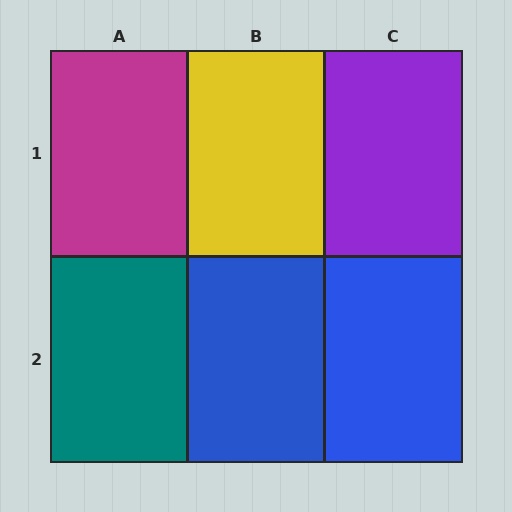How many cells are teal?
1 cell is teal.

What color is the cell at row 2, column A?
Teal.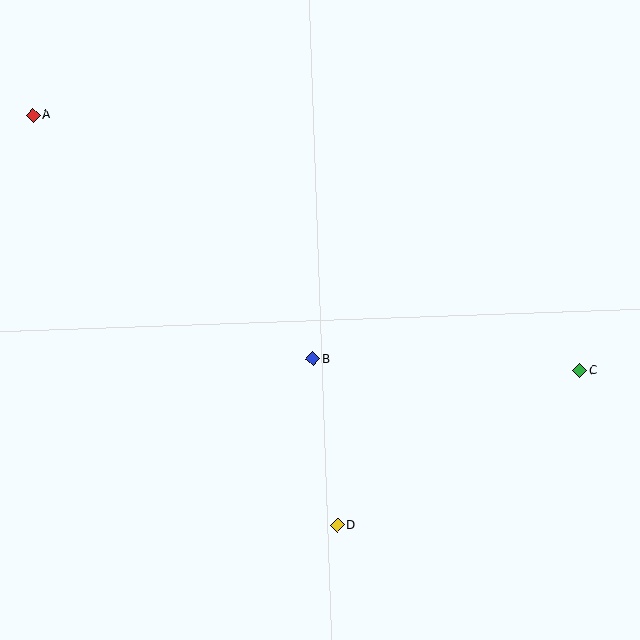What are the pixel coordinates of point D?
Point D is at (338, 525).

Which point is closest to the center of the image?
Point B at (313, 359) is closest to the center.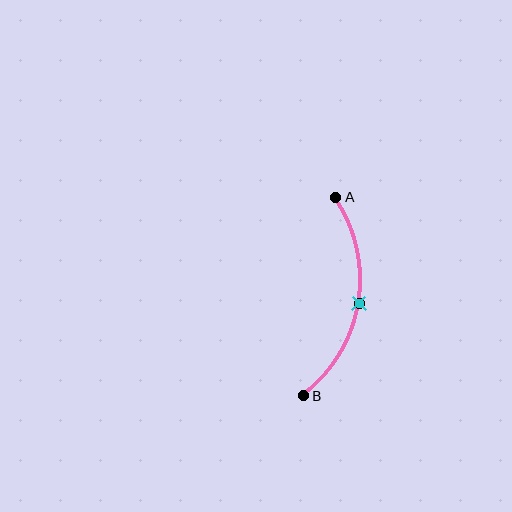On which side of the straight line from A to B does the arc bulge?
The arc bulges to the right of the straight line connecting A and B.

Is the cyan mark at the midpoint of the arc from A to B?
Yes. The cyan mark lies on the arc at equal arc-length from both A and B — it is the arc midpoint.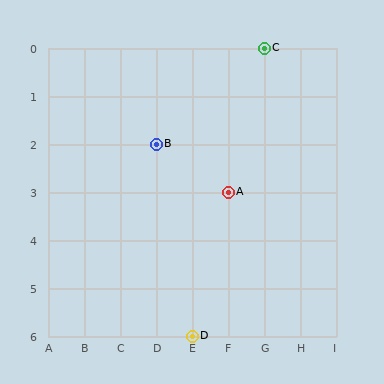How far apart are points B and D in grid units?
Points B and D are 1 column and 4 rows apart (about 4.1 grid units diagonally).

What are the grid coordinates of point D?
Point D is at grid coordinates (E, 6).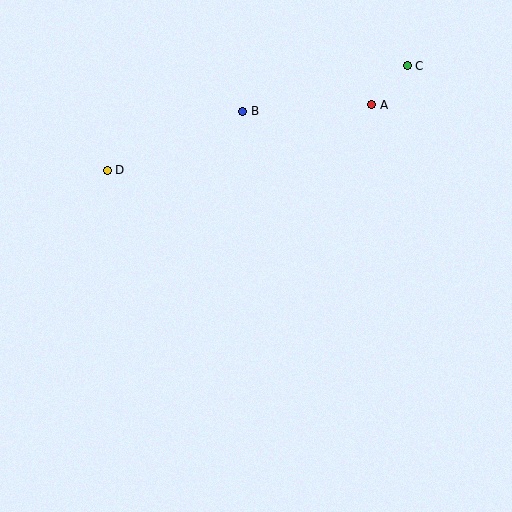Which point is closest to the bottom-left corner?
Point D is closest to the bottom-left corner.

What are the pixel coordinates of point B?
Point B is at (243, 111).